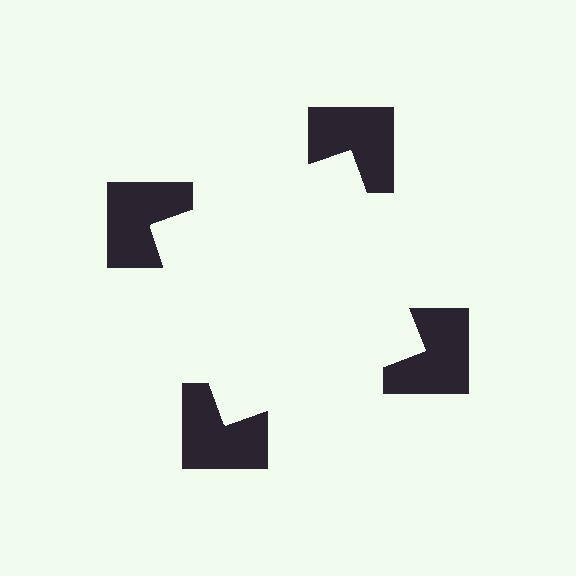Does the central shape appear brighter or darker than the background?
It typically appears slightly brighter than the background, even though no actual brightness change is drawn.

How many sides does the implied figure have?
4 sides.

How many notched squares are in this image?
There are 4 — one at each vertex of the illusory square.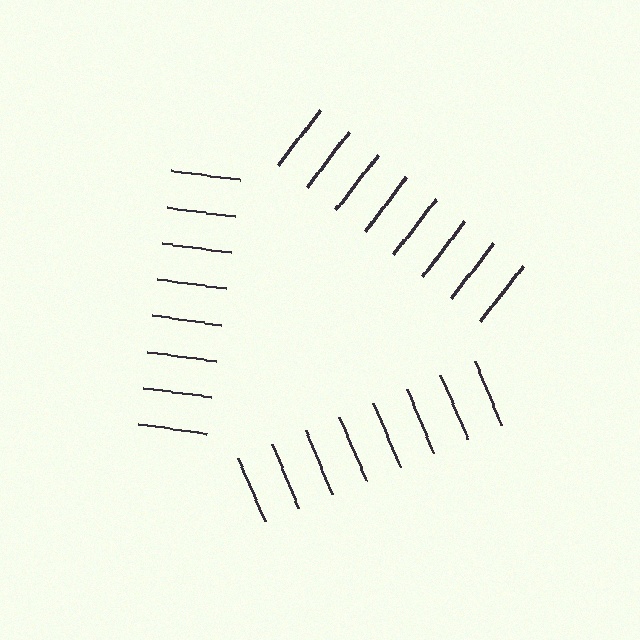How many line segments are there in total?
24 — 8 along each of the 3 edges.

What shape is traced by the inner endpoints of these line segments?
An illusory triangle — the line segments terminate on its edges but no continuous stroke is drawn.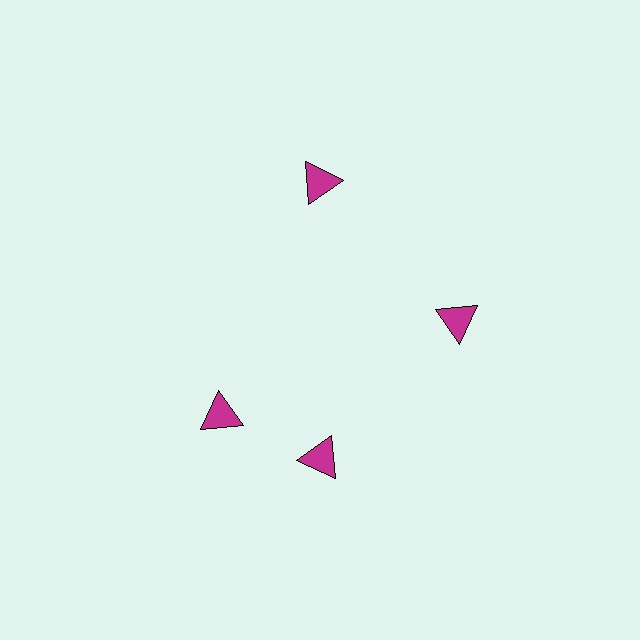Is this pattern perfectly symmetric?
No. The 4 magenta triangles are arranged in a ring, but one element near the 9 o'clock position is rotated out of alignment along the ring, breaking the 4-fold rotational symmetry.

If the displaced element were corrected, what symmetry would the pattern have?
It would have 4-fold rotational symmetry — the pattern would map onto itself every 90 degrees.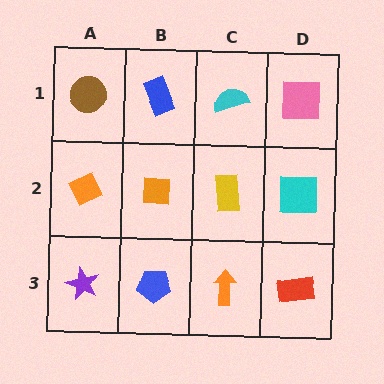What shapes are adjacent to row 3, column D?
A cyan square (row 2, column D), an orange arrow (row 3, column C).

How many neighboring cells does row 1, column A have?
2.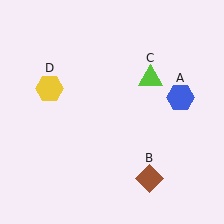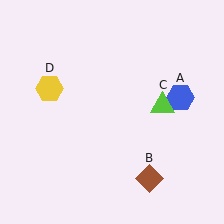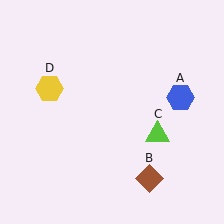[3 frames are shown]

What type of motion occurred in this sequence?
The lime triangle (object C) rotated clockwise around the center of the scene.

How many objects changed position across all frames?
1 object changed position: lime triangle (object C).